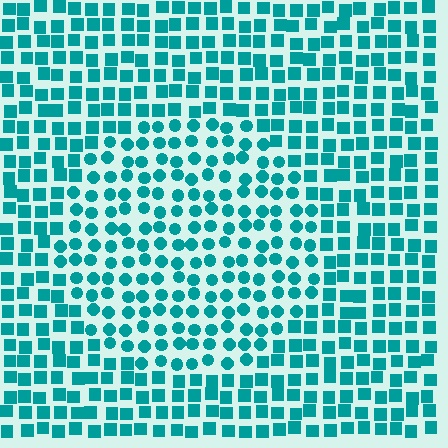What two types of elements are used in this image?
The image uses circles inside the circle region and squares outside it.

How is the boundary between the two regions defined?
The boundary is defined by a change in element shape: circles inside vs. squares outside. All elements share the same color and spacing.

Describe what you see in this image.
The image is filled with small teal elements arranged in a uniform grid. A circle-shaped region contains circles, while the surrounding area contains squares. The boundary is defined purely by the change in element shape.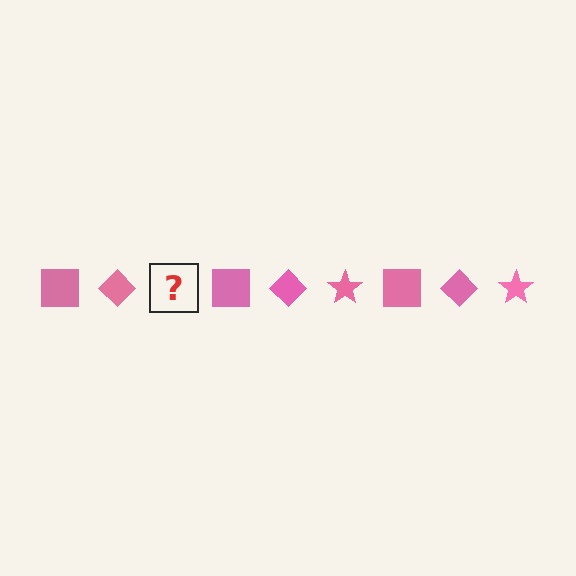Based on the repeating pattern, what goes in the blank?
The blank should be a pink star.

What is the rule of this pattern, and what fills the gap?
The rule is that the pattern cycles through square, diamond, star shapes in pink. The gap should be filled with a pink star.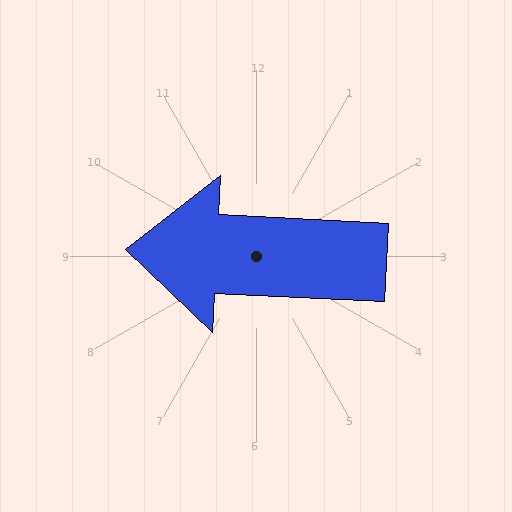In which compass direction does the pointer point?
West.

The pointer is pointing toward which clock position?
Roughly 9 o'clock.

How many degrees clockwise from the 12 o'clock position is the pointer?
Approximately 273 degrees.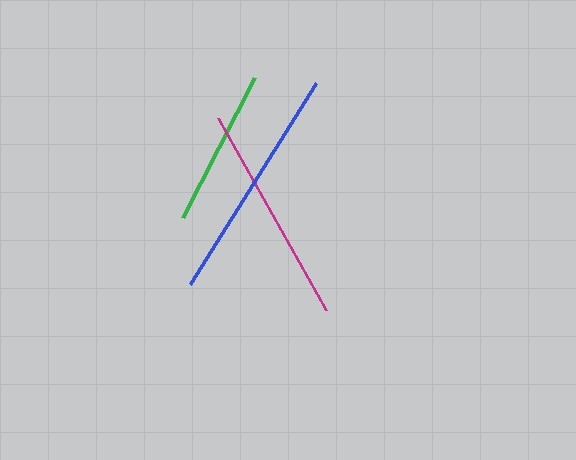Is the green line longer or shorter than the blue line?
The blue line is longer than the green line.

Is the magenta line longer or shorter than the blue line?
The blue line is longer than the magenta line.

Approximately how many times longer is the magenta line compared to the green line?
The magenta line is approximately 1.4 times the length of the green line.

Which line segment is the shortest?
The green line is the shortest at approximately 158 pixels.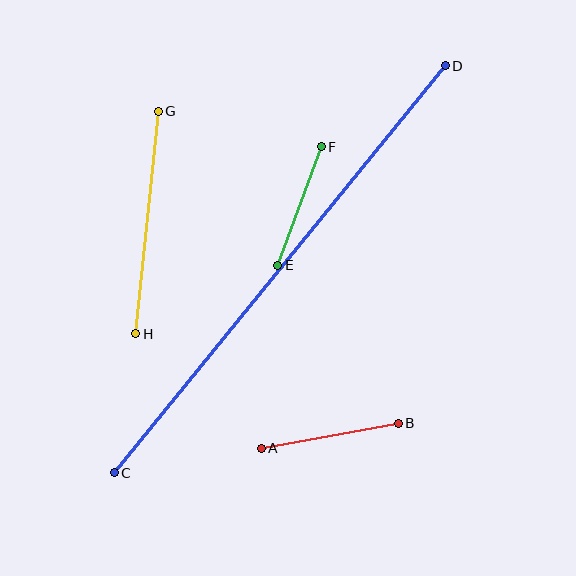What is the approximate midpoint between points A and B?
The midpoint is at approximately (330, 436) pixels.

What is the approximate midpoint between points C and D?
The midpoint is at approximately (280, 269) pixels.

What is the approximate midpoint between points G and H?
The midpoint is at approximately (147, 222) pixels.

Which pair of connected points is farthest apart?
Points C and D are farthest apart.